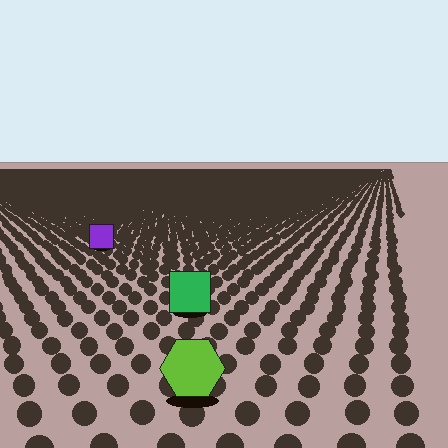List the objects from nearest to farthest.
From nearest to farthest: the lime hexagon, the green square, the purple square.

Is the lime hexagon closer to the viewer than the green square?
Yes. The lime hexagon is closer — you can tell from the texture gradient: the ground texture is coarser near it.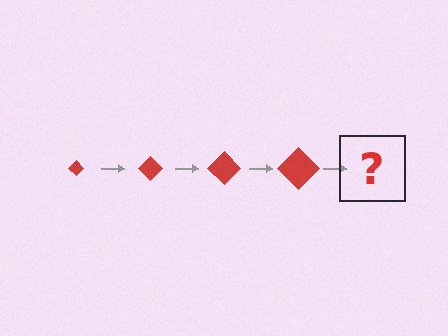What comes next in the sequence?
The next element should be a red diamond, larger than the previous one.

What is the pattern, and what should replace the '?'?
The pattern is that the diamond gets progressively larger each step. The '?' should be a red diamond, larger than the previous one.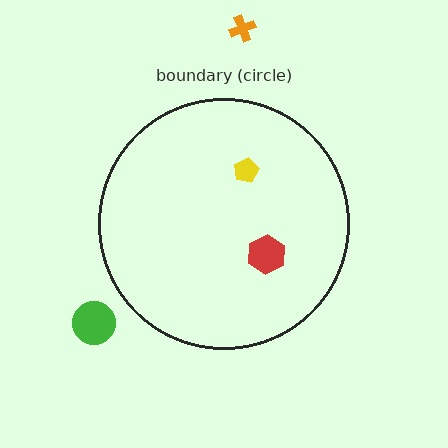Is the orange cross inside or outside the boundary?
Outside.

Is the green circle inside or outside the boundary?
Outside.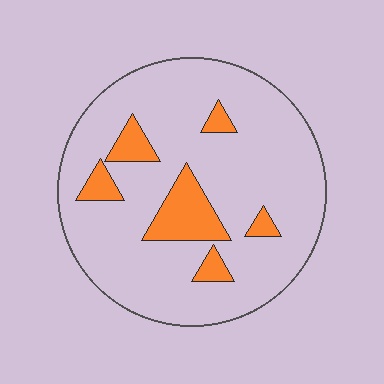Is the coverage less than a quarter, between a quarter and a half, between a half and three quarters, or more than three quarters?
Less than a quarter.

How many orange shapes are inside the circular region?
6.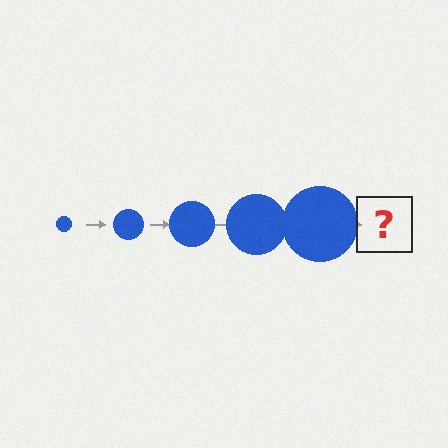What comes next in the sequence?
The next element should be a blue circle, larger than the previous one.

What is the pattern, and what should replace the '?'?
The pattern is that the circle gets progressively larger each step. The '?' should be a blue circle, larger than the previous one.